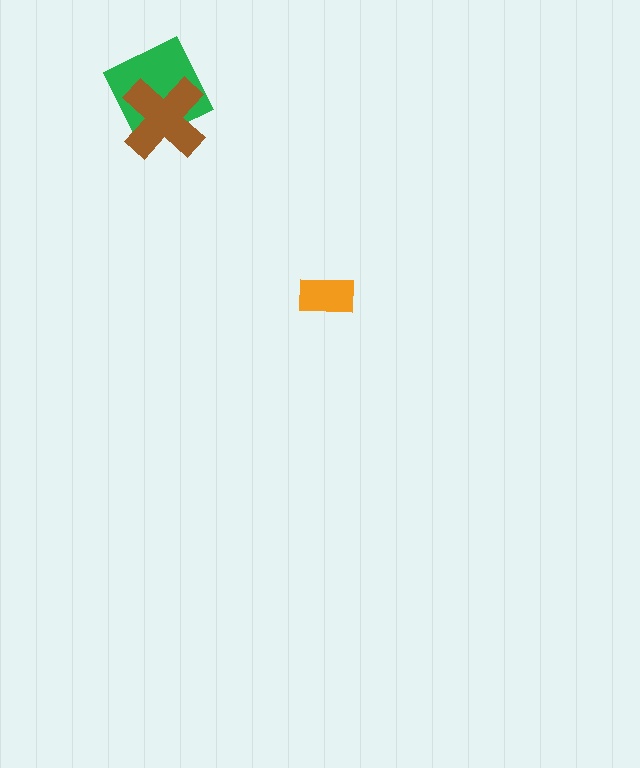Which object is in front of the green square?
The brown cross is in front of the green square.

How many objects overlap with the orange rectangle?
0 objects overlap with the orange rectangle.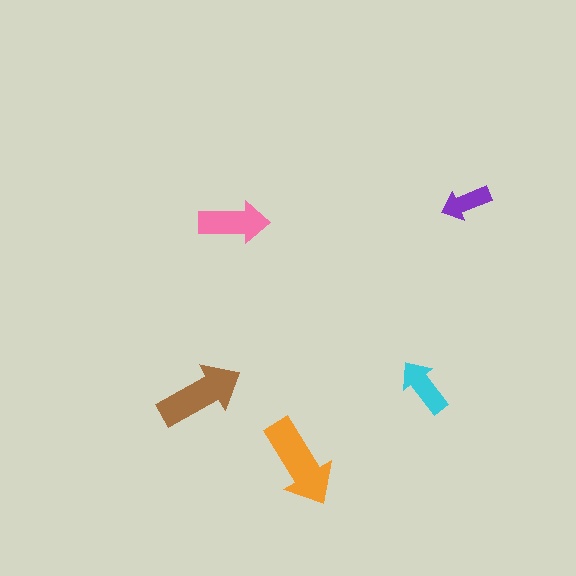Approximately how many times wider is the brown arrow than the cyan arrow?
About 1.5 times wider.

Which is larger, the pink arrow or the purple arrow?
The pink one.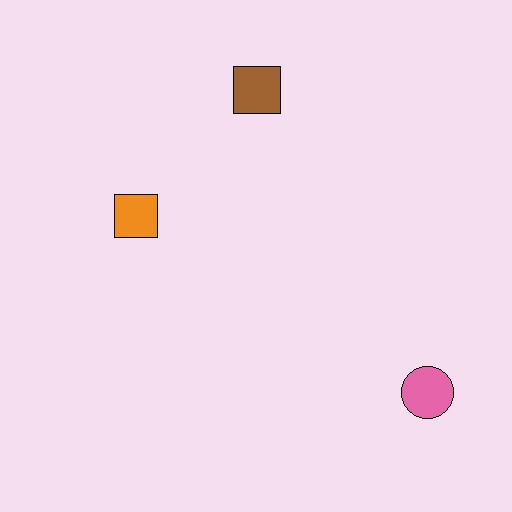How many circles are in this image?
There is 1 circle.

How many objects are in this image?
There are 3 objects.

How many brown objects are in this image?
There is 1 brown object.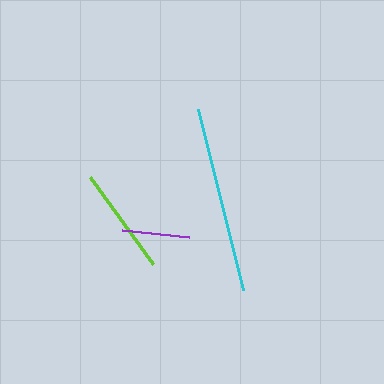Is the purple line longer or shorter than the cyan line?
The cyan line is longer than the purple line.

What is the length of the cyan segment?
The cyan segment is approximately 186 pixels long.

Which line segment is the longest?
The cyan line is the longest at approximately 186 pixels.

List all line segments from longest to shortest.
From longest to shortest: cyan, lime, purple.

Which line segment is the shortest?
The purple line is the shortest at approximately 67 pixels.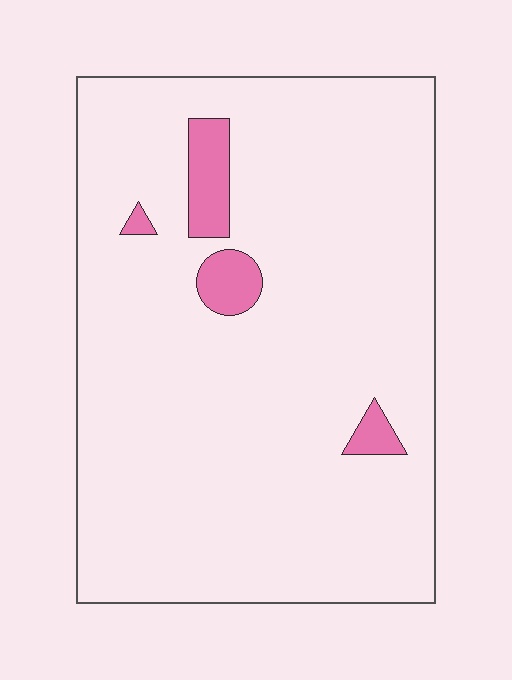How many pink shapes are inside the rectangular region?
4.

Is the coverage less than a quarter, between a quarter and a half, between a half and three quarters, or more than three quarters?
Less than a quarter.